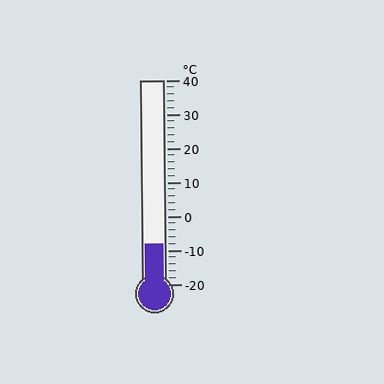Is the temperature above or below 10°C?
The temperature is below 10°C.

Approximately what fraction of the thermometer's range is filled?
The thermometer is filled to approximately 20% of its range.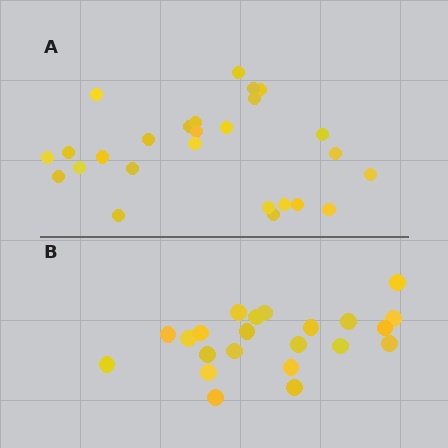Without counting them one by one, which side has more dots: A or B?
Region A (the top region) has more dots.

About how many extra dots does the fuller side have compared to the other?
Region A has about 4 more dots than region B.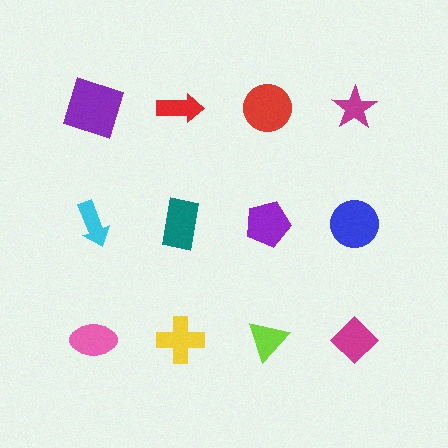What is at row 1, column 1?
A purple square.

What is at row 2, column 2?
A teal rectangle.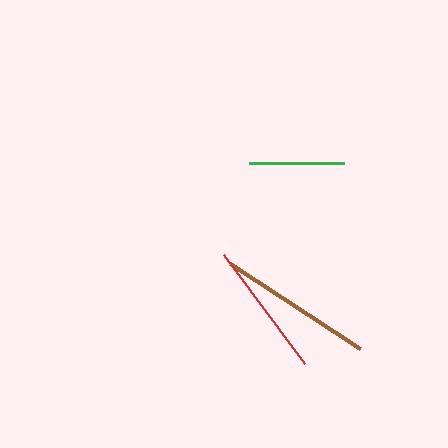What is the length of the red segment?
The red segment is approximately 135 pixels long.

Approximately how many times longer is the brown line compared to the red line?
The brown line is approximately 1.1 times the length of the red line.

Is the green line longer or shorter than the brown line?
The brown line is longer than the green line.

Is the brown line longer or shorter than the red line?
The brown line is longer than the red line.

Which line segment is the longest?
The brown line is the longest at approximately 155 pixels.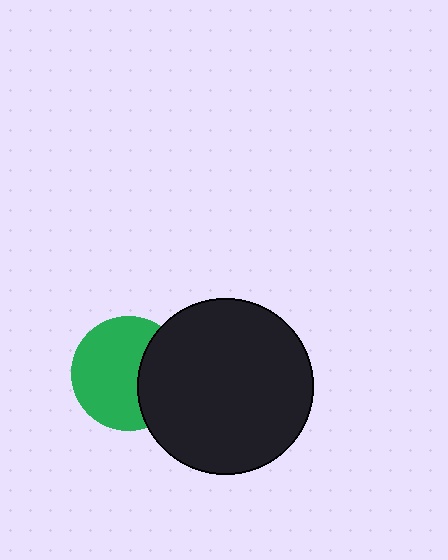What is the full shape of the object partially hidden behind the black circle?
The partially hidden object is a green circle.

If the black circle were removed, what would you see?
You would see the complete green circle.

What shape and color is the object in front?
The object in front is a black circle.